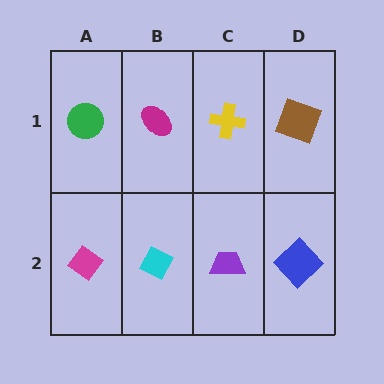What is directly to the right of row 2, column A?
A cyan diamond.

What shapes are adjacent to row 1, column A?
A magenta diamond (row 2, column A), a magenta ellipse (row 1, column B).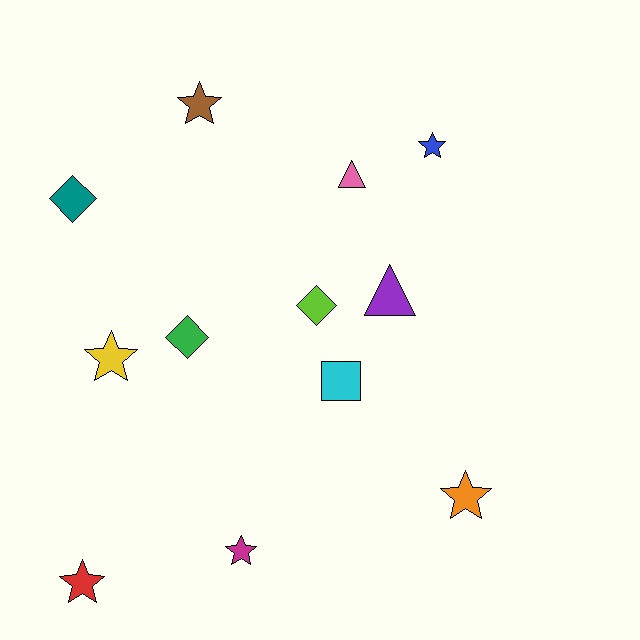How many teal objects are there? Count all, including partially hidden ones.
There is 1 teal object.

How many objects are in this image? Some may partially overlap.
There are 12 objects.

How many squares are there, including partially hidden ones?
There is 1 square.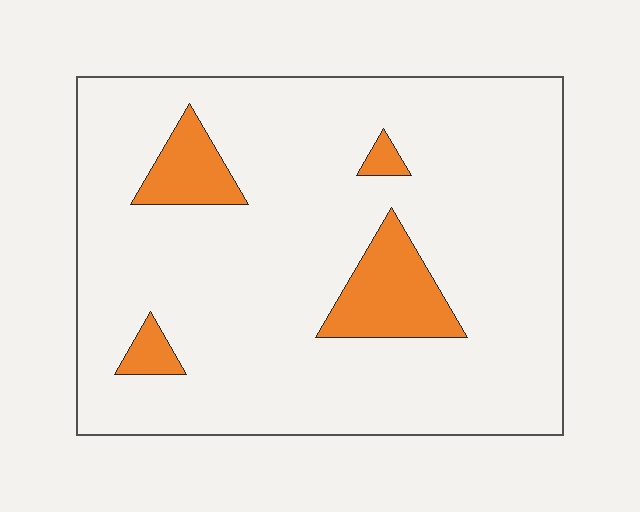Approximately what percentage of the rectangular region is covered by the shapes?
Approximately 10%.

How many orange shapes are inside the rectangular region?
4.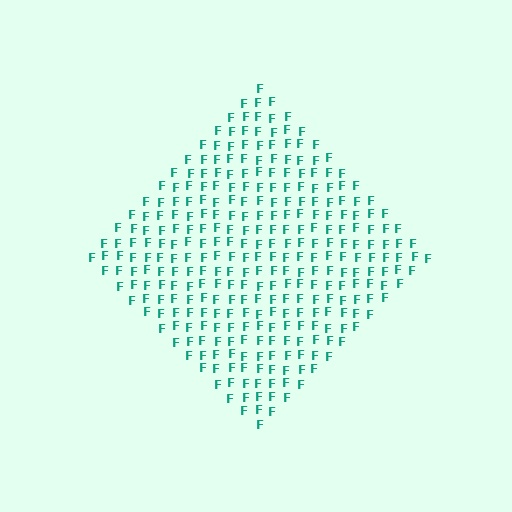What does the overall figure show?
The overall figure shows a diamond.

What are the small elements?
The small elements are letter F's.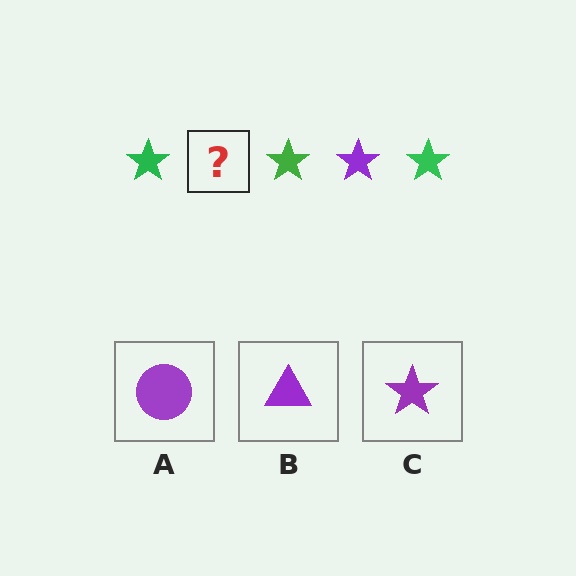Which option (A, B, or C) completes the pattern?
C.